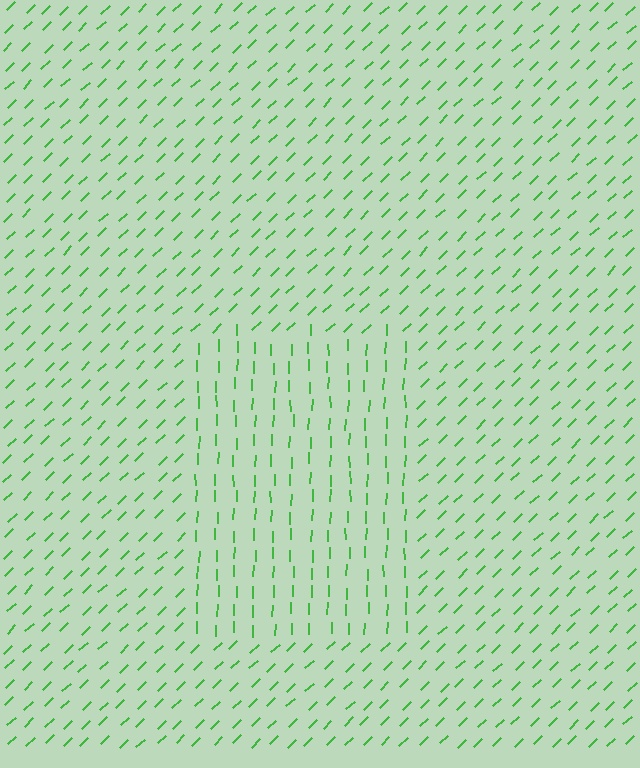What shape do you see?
I see a rectangle.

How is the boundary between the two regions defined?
The boundary is defined purely by a change in line orientation (approximately 45 degrees difference). All lines are the same color and thickness.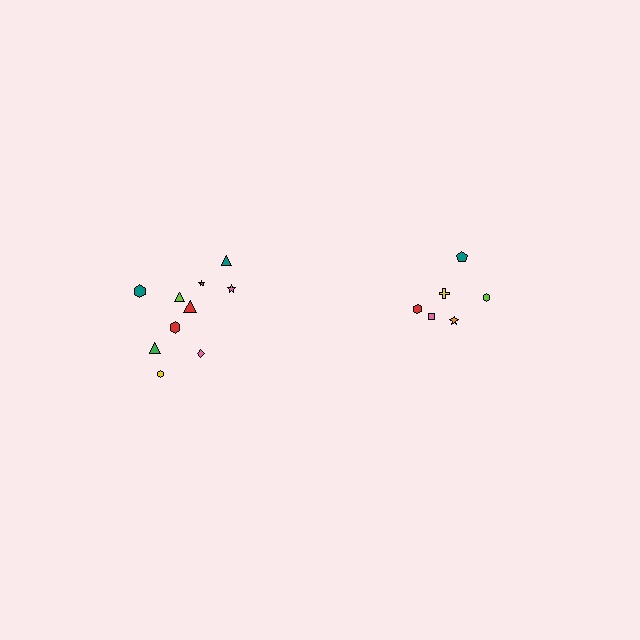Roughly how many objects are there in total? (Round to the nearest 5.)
Roughly 15 objects in total.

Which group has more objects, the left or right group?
The left group.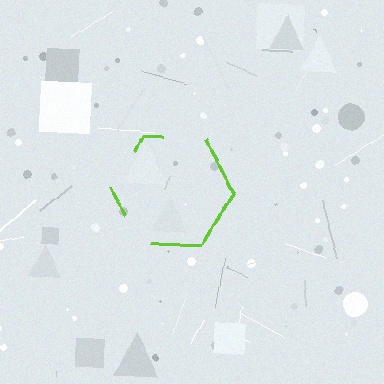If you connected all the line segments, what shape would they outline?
They would outline a hexagon.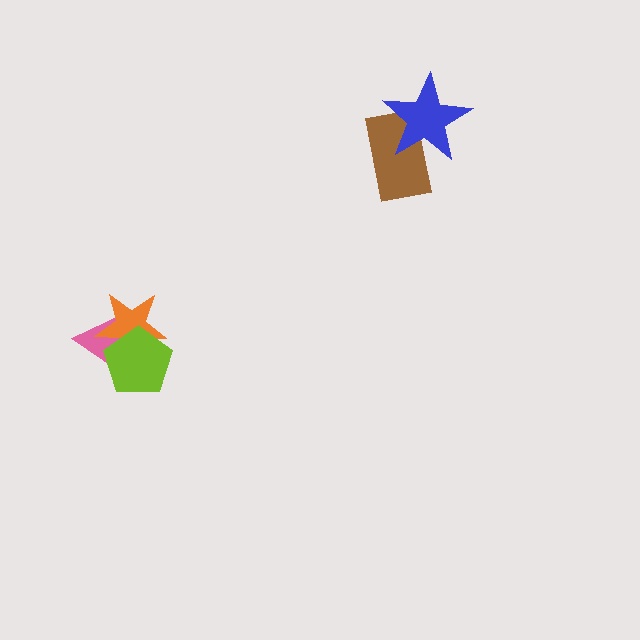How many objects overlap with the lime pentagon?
2 objects overlap with the lime pentagon.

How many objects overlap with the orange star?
2 objects overlap with the orange star.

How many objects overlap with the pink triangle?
2 objects overlap with the pink triangle.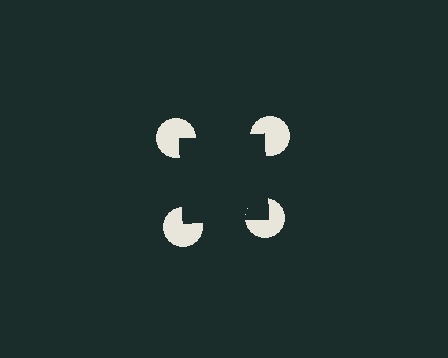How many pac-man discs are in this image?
There are 4 — one at each vertex of the illusory square.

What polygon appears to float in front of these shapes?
An illusory square — its edges are inferred from the aligned wedge cuts in the pac-man discs, not physically drawn.